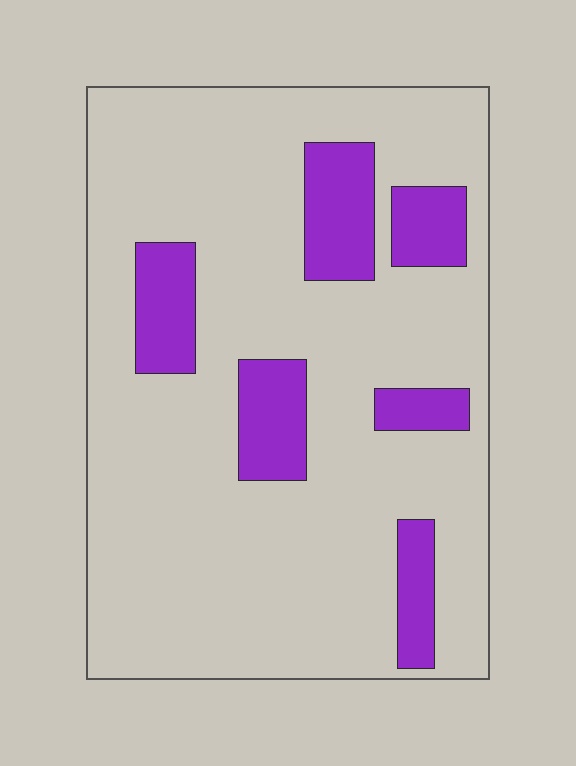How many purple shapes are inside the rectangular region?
6.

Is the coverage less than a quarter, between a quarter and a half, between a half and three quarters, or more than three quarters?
Less than a quarter.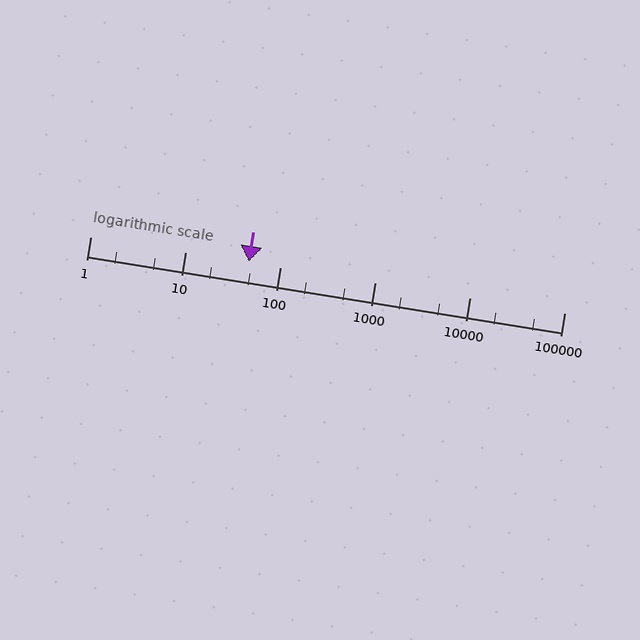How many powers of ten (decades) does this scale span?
The scale spans 5 decades, from 1 to 100000.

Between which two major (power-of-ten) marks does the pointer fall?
The pointer is between 10 and 100.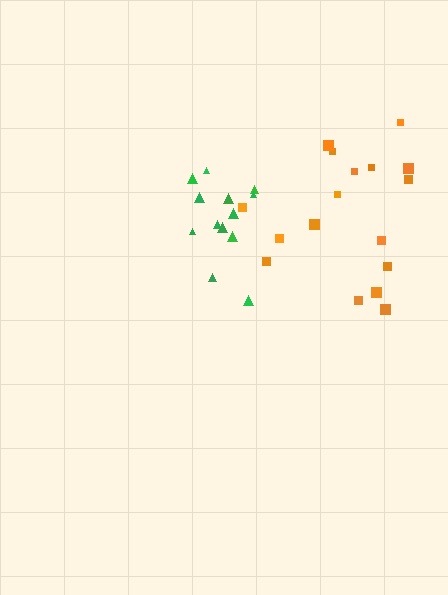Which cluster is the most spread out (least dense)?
Orange.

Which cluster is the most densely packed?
Green.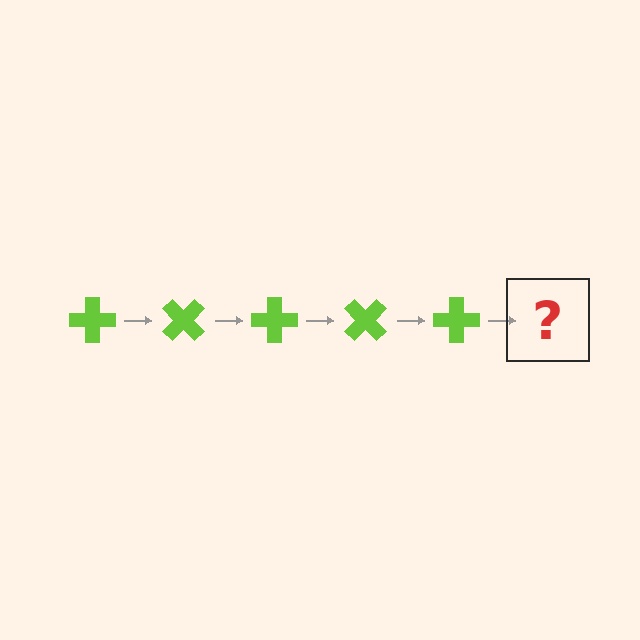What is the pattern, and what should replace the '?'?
The pattern is that the cross rotates 45 degrees each step. The '?' should be a lime cross rotated 225 degrees.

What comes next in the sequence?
The next element should be a lime cross rotated 225 degrees.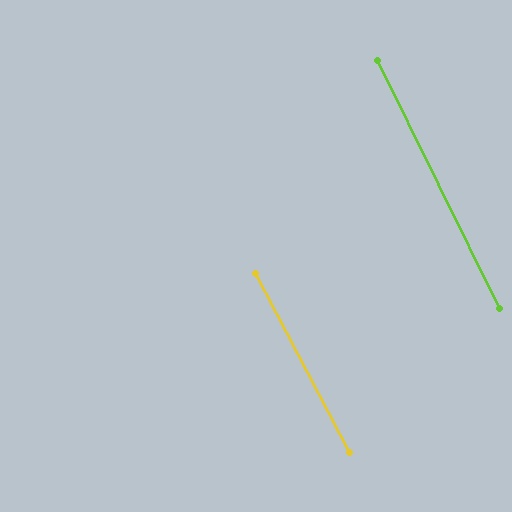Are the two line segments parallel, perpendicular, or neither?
Parallel — their directions differ by only 1.5°.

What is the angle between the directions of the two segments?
Approximately 1 degree.